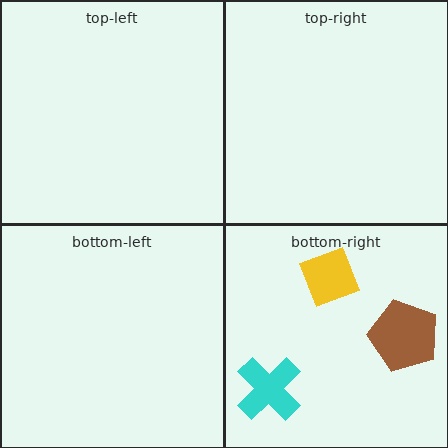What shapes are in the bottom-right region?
The cyan cross, the brown pentagon, the yellow square.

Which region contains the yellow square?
The bottom-right region.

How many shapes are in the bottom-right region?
3.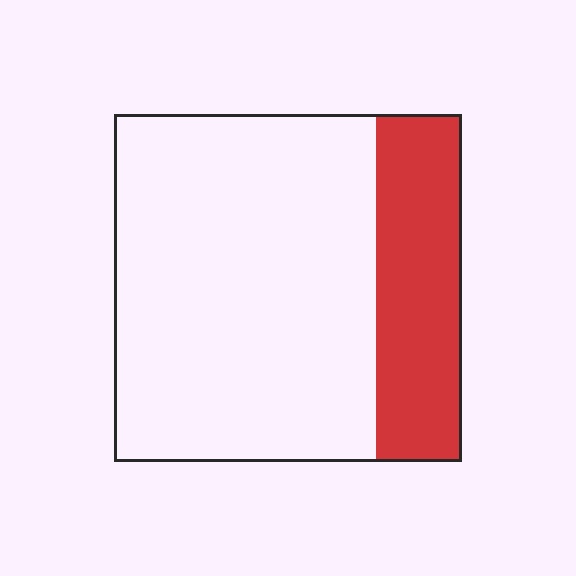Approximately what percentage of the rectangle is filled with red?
Approximately 25%.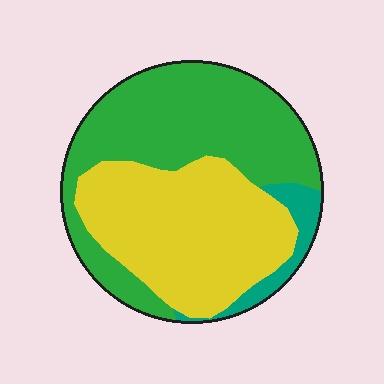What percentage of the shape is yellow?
Yellow covers roughly 45% of the shape.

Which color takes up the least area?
Teal, at roughly 10%.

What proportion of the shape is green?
Green takes up between a quarter and a half of the shape.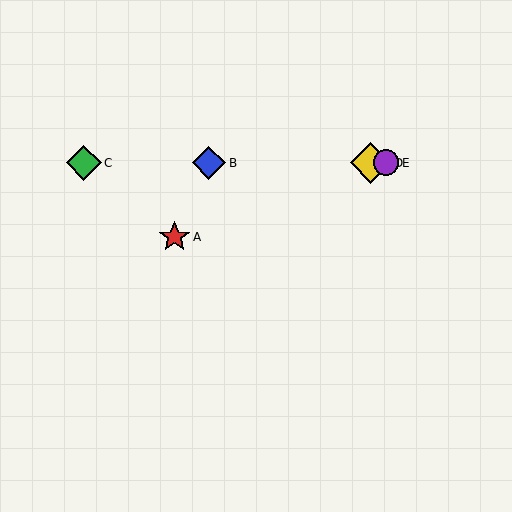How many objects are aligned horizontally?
4 objects (B, C, D, E) are aligned horizontally.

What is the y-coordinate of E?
Object E is at y≈163.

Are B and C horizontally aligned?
Yes, both are at y≈163.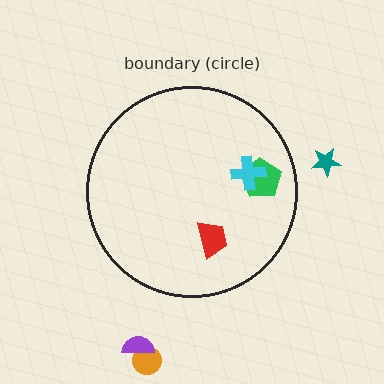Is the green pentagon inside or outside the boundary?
Inside.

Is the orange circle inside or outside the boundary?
Outside.